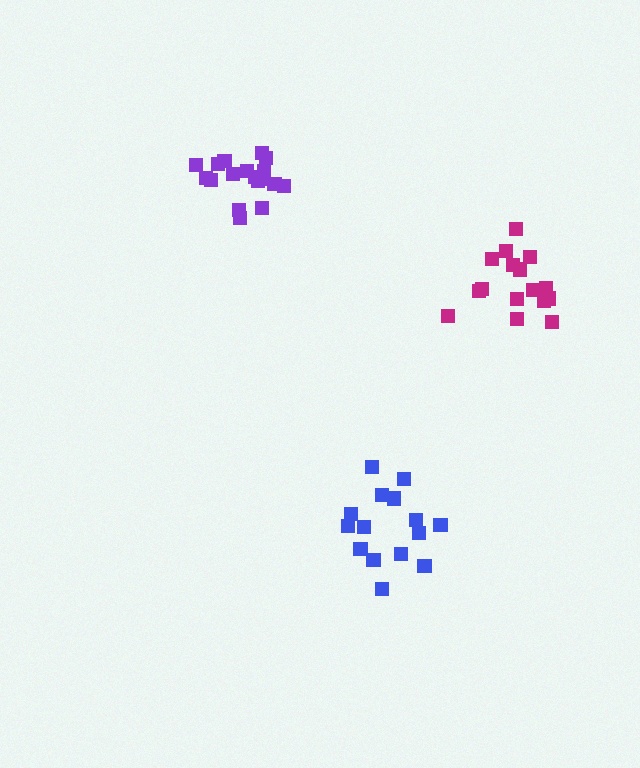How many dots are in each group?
Group 1: 15 dots, Group 2: 16 dots, Group 3: 19 dots (50 total).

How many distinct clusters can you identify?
There are 3 distinct clusters.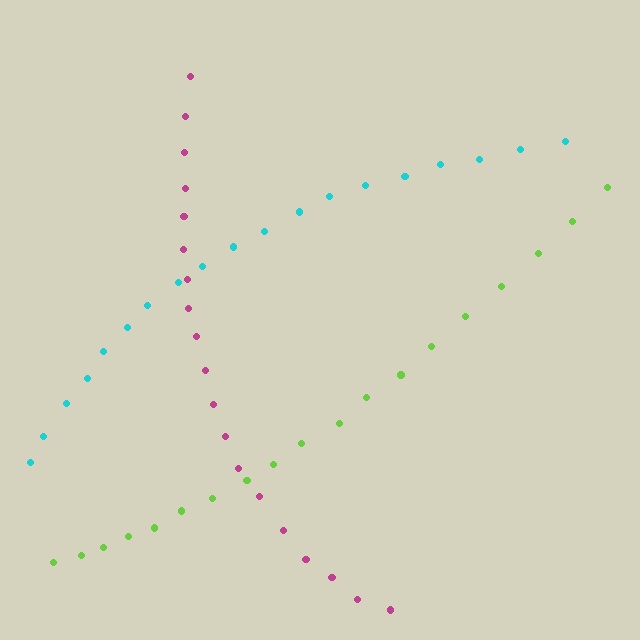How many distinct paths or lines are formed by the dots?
There are 3 distinct paths.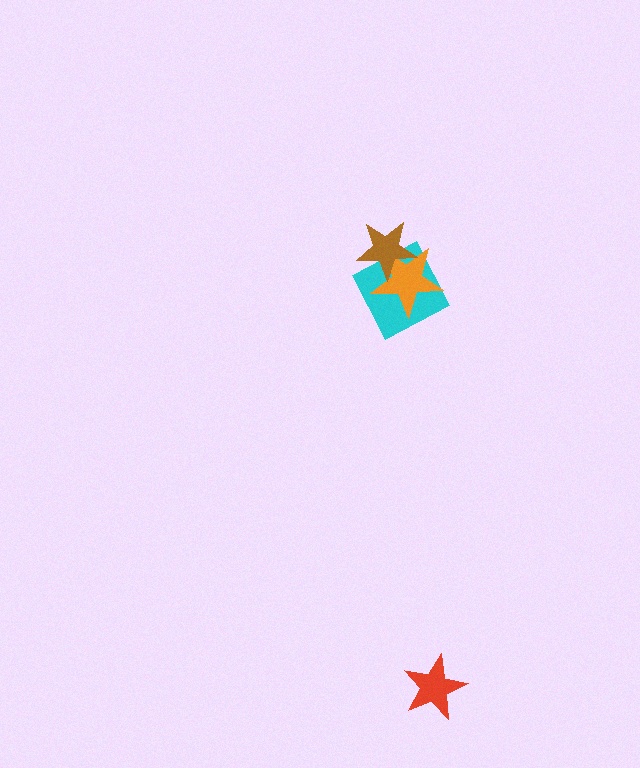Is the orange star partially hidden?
Yes, it is partially covered by another shape.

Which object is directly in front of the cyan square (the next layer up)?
The orange star is directly in front of the cyan square.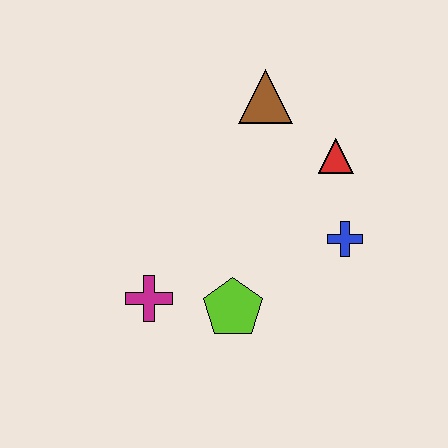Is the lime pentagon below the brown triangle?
Yes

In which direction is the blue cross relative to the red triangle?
The blue cross is below the red triangle.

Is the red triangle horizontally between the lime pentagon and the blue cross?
Yes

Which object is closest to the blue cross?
The red triangle is closest to the blue cross.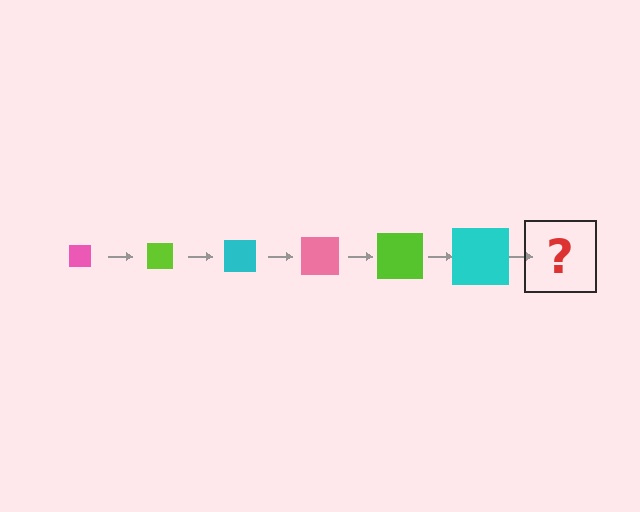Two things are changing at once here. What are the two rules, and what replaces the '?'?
The two rules are that the square grows larger each step and the color cycles through pink, lime, and cyan. The '?' should be a pink square, larger than the previous one.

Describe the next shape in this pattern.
It should be a pink square, larger than the previous one.